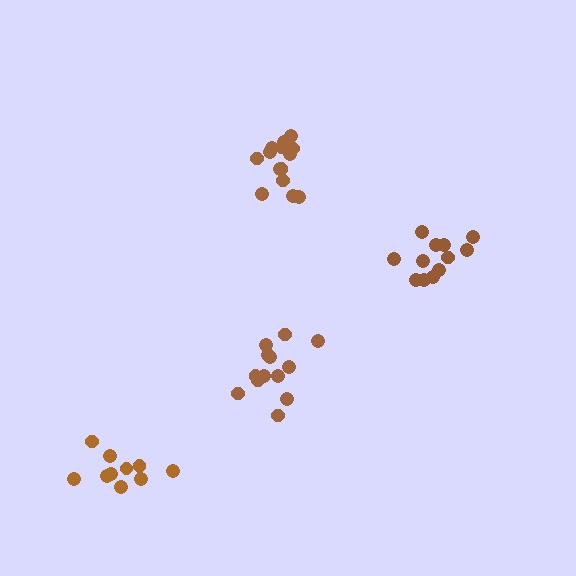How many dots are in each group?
Group 1: 10 dots, Group 2: 12 dots, Group 3: 14 dots, Group 4: 13 dots (49 total).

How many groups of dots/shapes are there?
There are 4 groups.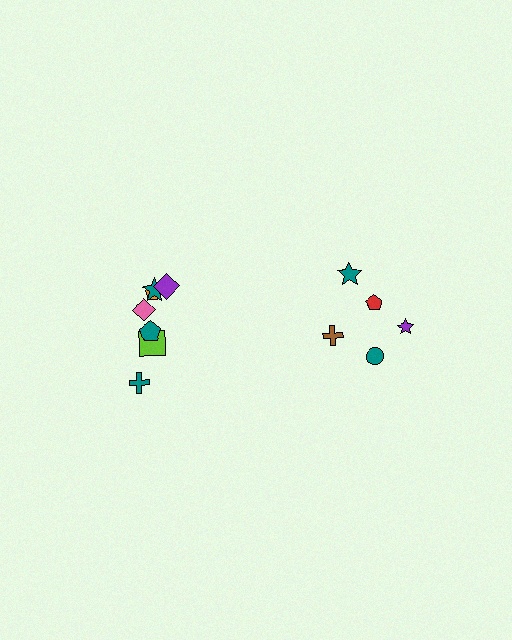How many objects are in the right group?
There are 5 objects.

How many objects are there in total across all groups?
There are 12 objects.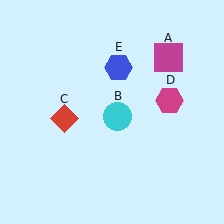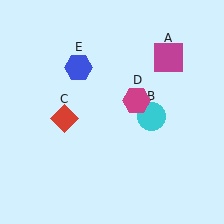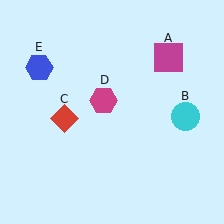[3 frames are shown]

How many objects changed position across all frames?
3 objects changed position: cyan circle (object B), magenta hexagon (object D), blue hexagon (object E).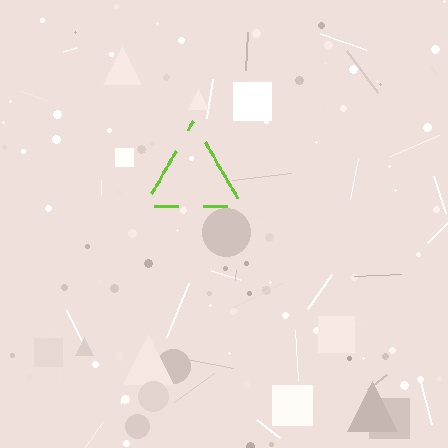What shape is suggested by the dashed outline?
The dashed outline suggests a triangle.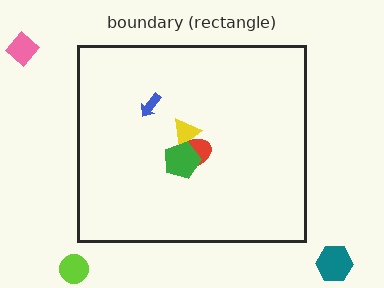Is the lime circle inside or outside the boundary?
Outside.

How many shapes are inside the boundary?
4 inside, 3 outside.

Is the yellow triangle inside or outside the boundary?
Inside.